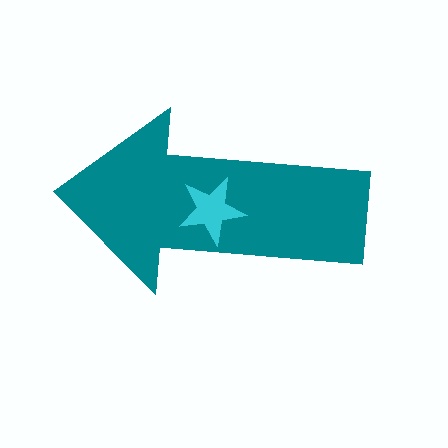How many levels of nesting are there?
2.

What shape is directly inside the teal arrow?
The cyan star.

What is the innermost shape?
The cyan star.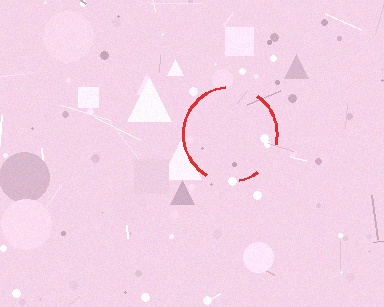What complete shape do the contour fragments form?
The contour fragments form a circle.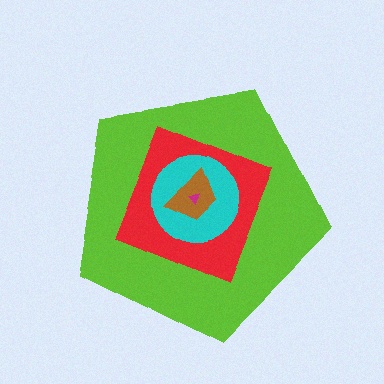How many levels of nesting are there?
5.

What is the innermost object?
The magenta triangle.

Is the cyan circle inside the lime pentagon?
Yes.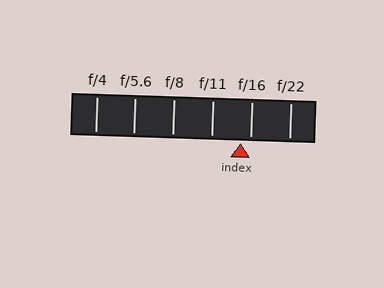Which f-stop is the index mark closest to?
The index mark is closest to f/16.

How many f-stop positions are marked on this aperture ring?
There are 6 f-stop positions marked.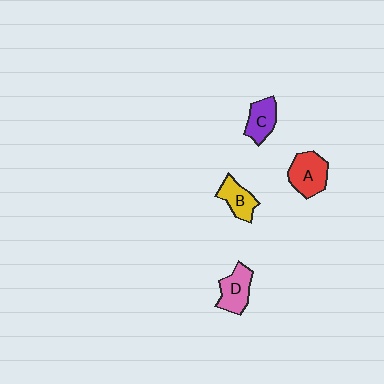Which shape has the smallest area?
Shape B (yellow).